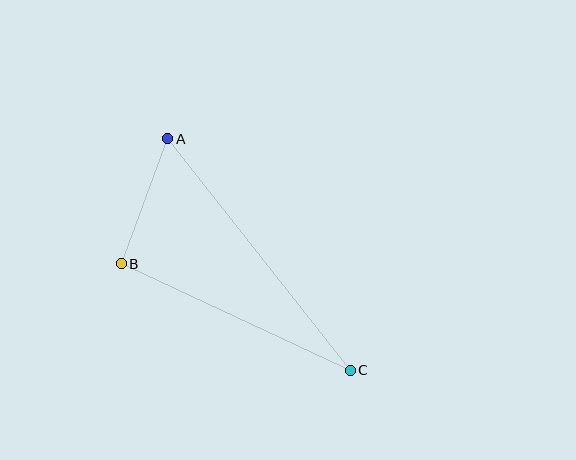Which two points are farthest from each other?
Points A and C are farthest from each other.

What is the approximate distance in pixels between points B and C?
The distance between B and C is approximately 252 pixels.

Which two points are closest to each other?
Points A and B are closest to each other.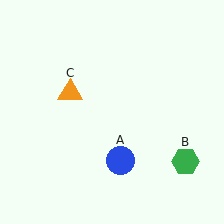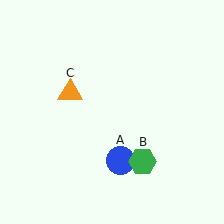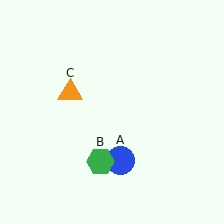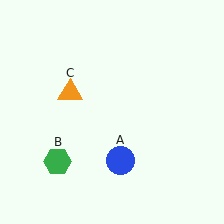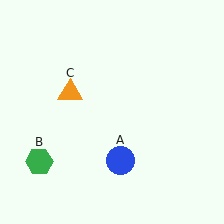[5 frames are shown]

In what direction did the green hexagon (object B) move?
The green hexagon (object B) moved left.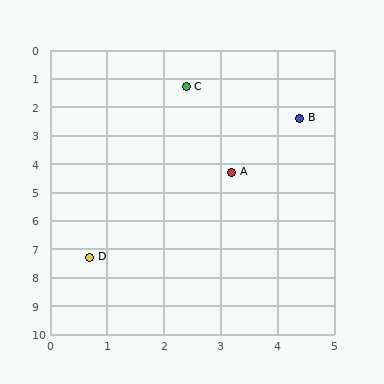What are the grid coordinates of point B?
Point B is at approximately (4.4, 2.4).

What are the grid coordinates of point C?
Point C is at approximately (2.4, 1.3).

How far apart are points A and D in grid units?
Points A and D are about 3.9 grid units apart.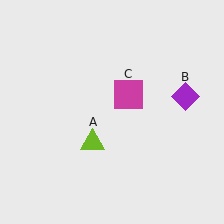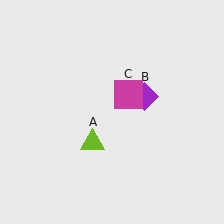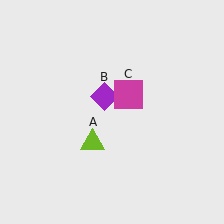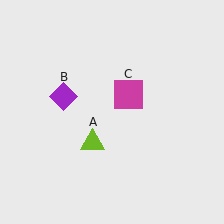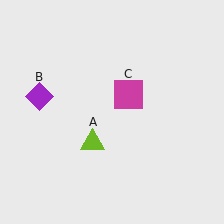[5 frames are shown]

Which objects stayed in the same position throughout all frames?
Lime triangle (object A) and magenta square (object C) remained stationary.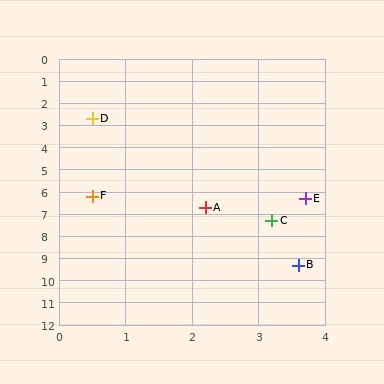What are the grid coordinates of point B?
Point B is at approximately (3.6, 9.3).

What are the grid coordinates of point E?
Point E is at approximately (3.7, 6.3).